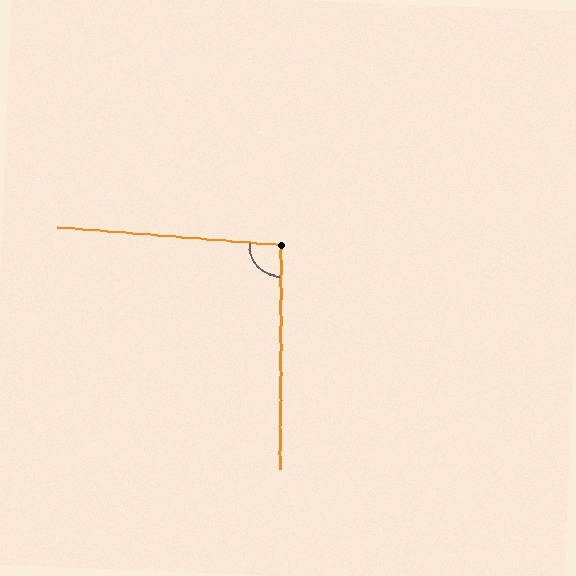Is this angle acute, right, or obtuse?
It is approximately a right angle.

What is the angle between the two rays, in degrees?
Approximately 95 degrees.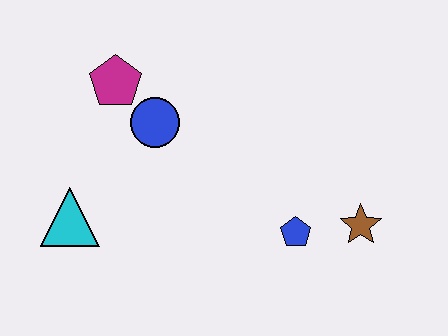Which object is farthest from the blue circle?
The brown star is farthest from the blue circle.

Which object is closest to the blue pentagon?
The brown star is closest to the blue pentagon.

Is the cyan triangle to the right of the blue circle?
No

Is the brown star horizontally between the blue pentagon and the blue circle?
No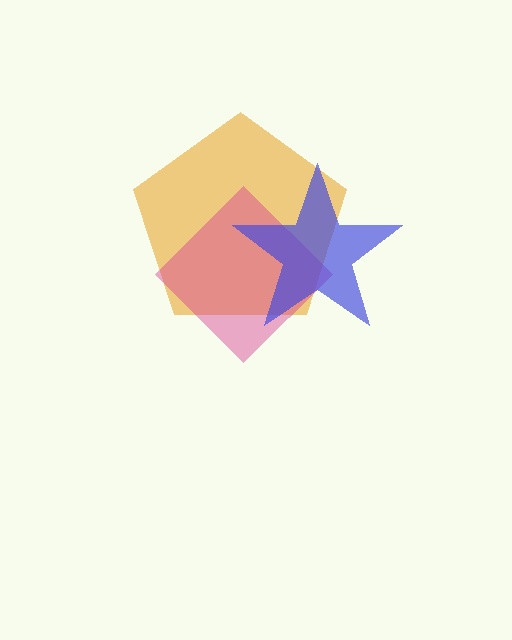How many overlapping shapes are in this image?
There are 3 overlapping shapes in the image.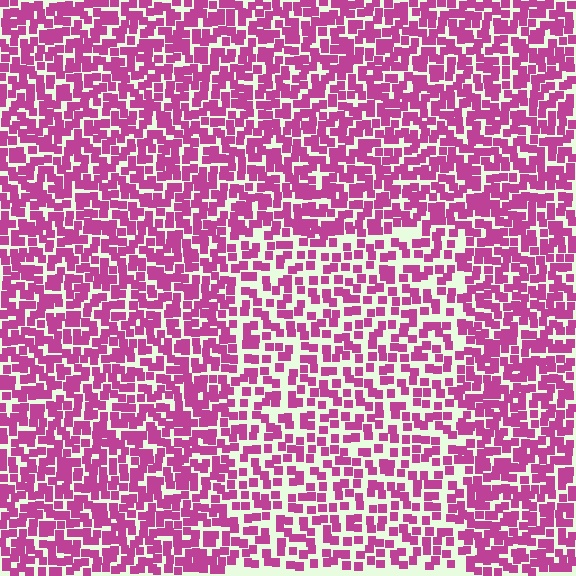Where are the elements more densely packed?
The elements are more densely packed outside the rectangle boundary.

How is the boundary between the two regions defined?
The boundary is defined by a change in element density (approximately 1.6x ratio). All elements are the same color, size, and shape.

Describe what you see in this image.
The image contains small magenta elements arranged at two different densities. A rectangle-shaped region is visible where the elements are less densely packed than the surrounding area.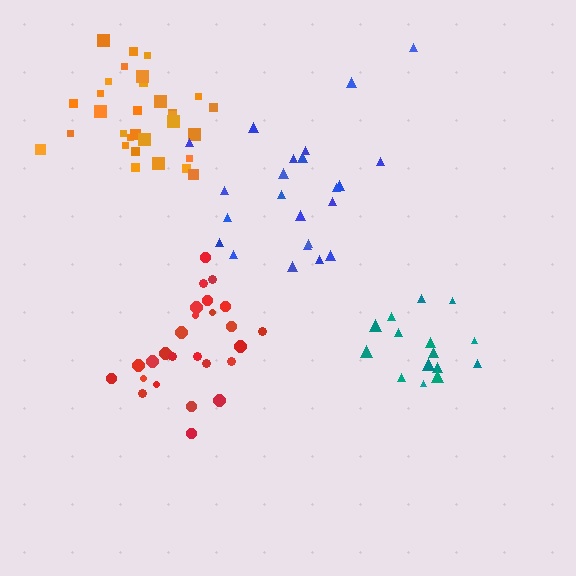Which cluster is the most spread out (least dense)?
Blue.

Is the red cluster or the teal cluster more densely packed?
Red.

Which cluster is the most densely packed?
Red.